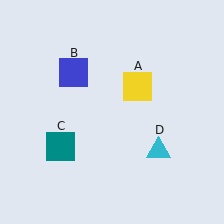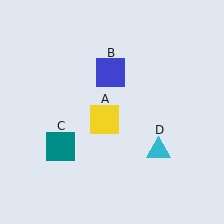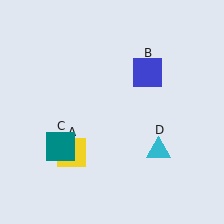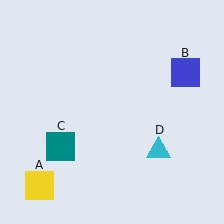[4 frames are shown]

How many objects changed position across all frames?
2 objects changed position: yellow square (object A), blue square (object B).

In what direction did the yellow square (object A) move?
The yellow square (object A) moved down and to the left.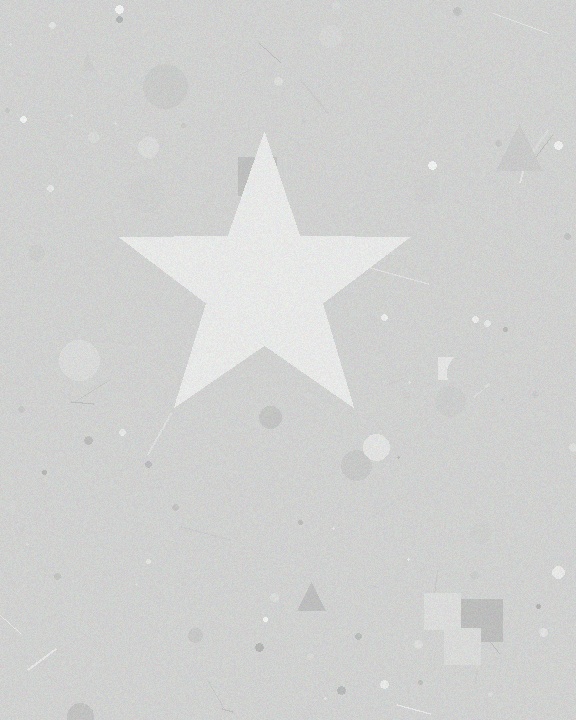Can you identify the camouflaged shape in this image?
The camouflaged shape is a star.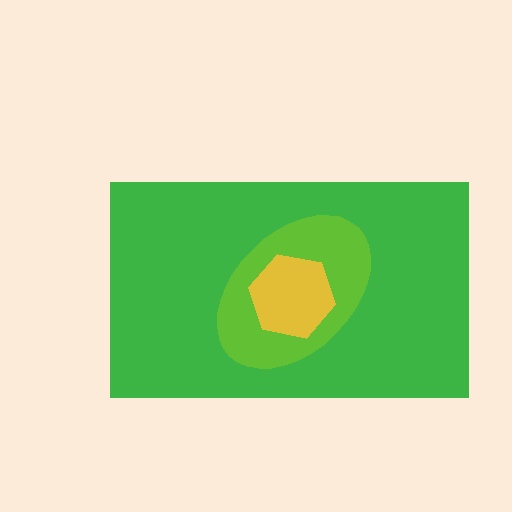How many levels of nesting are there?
3.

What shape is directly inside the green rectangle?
The lime ellipse.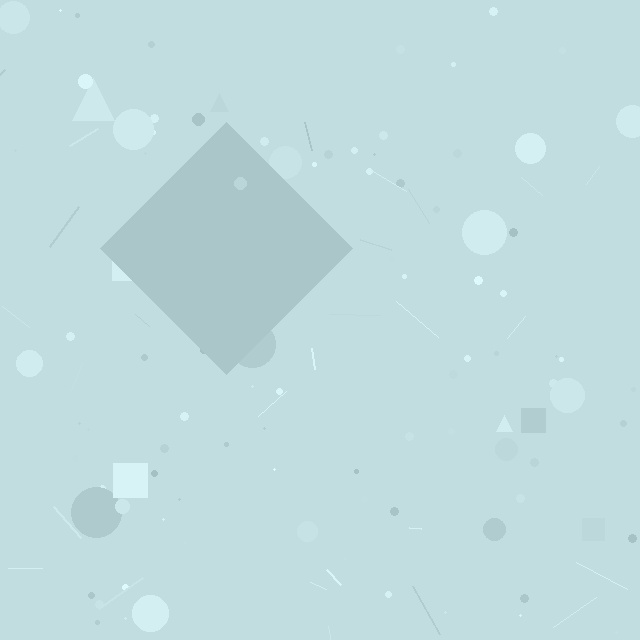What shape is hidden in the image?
A diamond is hidden in the image.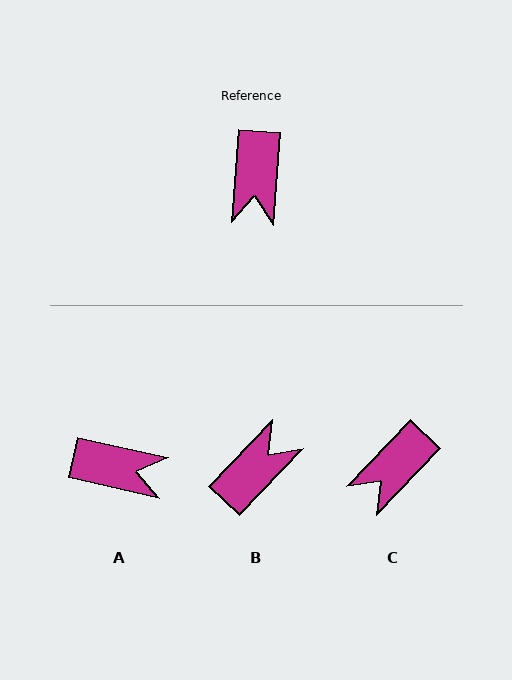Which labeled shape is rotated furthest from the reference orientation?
B, about 141 degrees away.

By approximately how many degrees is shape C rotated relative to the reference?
Approximately 39 degrees clockwise.